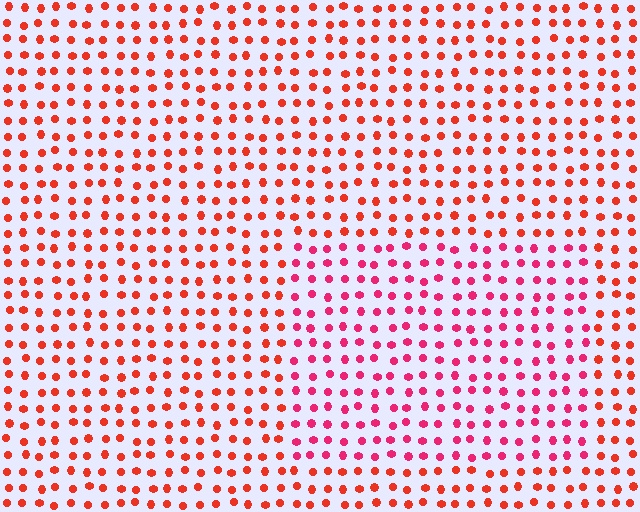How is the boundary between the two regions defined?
The boundary is defined purely by a slight shift in hue (about 29 degrees). Spacing, size, and orientation are identical on both sides.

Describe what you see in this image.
The image is filled with small red elements in a uniform arrangement. A rectangle-shaped region is visible where the elements are tinted to a slightly different hue, forming a subtle color boundary.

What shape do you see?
I see a rectangle.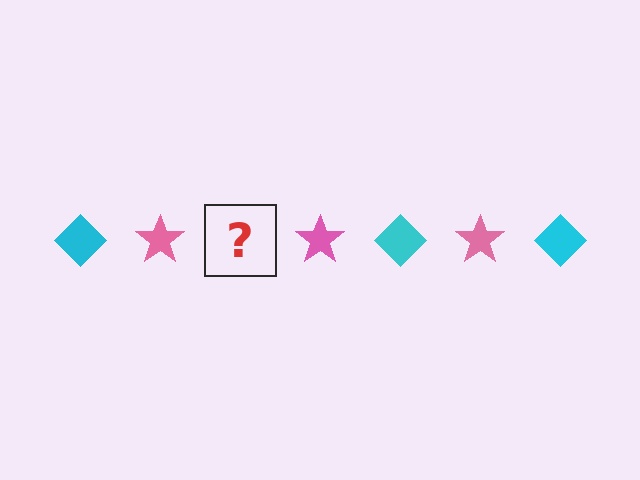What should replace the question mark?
The question mark should be replaced with a cyan diamond.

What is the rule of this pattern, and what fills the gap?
The rule is that the pattern alternates between cyan diamond and pink star. The gap should be filled with a cyan diamond.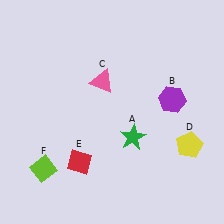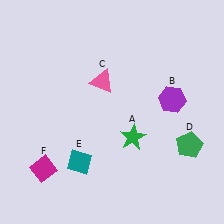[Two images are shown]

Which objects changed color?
D changed from yellow to green. E changed from red to teal. F changed from lime to magenta.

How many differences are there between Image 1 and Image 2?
There are 3 differences between the two images.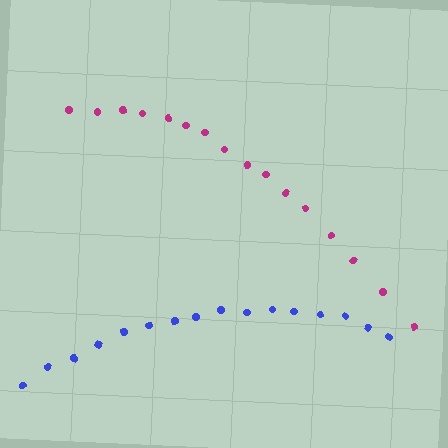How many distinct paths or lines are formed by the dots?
There are 2 distinct paths.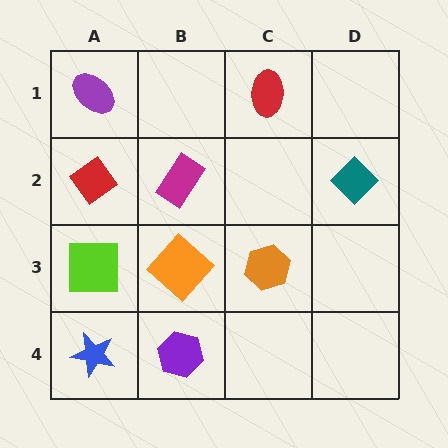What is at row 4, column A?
A blue star.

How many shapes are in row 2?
3 shapes.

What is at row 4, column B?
A purple hexagon.